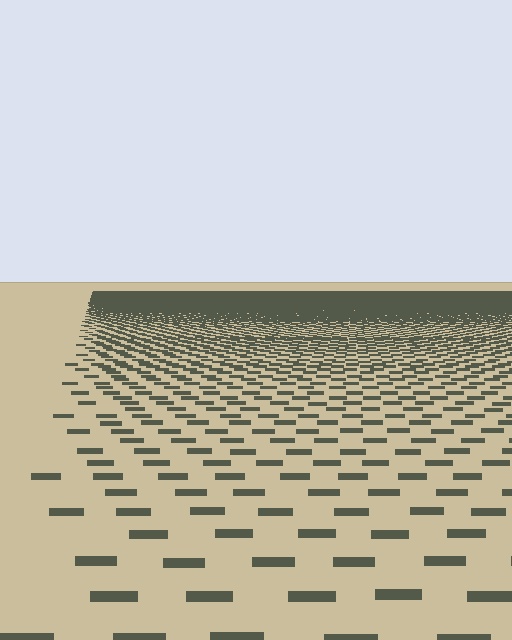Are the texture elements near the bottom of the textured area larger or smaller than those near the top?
Larger. Near the bottom, elements are closer to the viewer and appear at a bigger on-screen size.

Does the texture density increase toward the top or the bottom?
Density increases toward the top.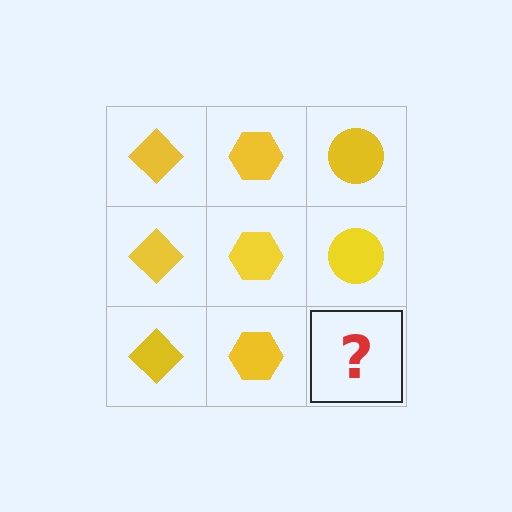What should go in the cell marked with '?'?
The missing cell should contain a yellow circle.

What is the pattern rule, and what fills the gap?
The rule is that each column has a consistent shape. The gap should be filled with a yellow circle.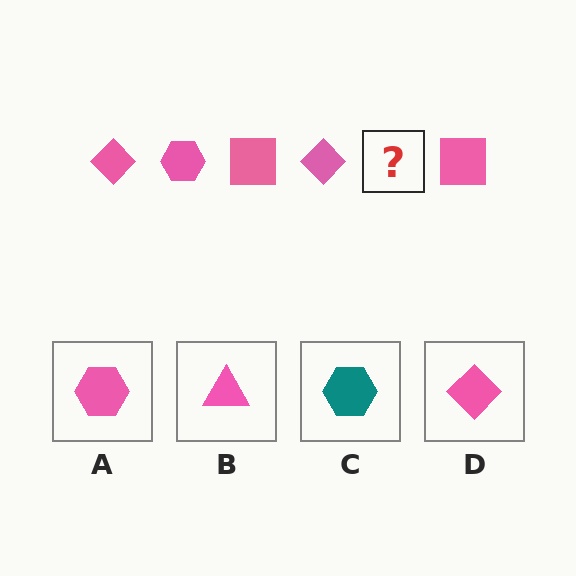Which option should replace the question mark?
Option A.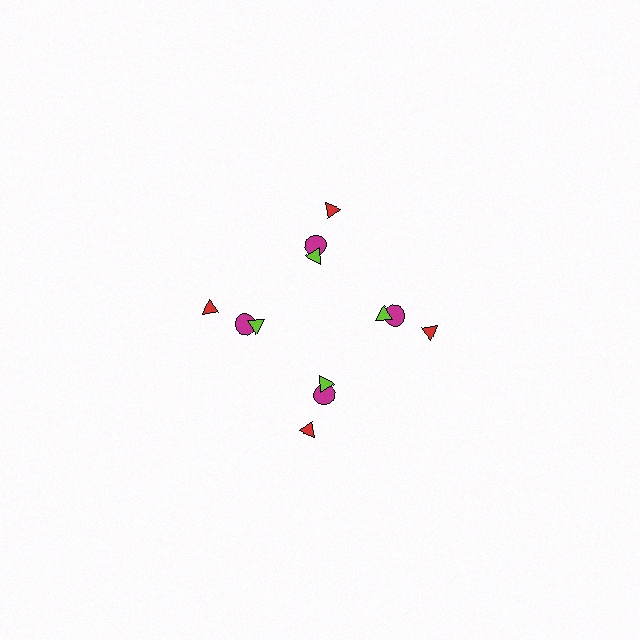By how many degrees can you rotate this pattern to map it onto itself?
The pattern maps onto itself every 90 degrees of rotation.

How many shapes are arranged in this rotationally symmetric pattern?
There are 12 shapes, arranged in 4 groups of 3.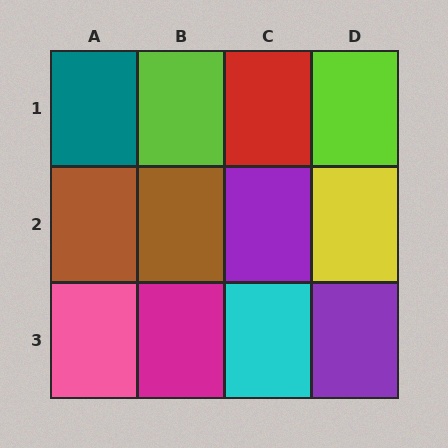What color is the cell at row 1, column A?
Teal.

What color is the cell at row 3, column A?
Pink.